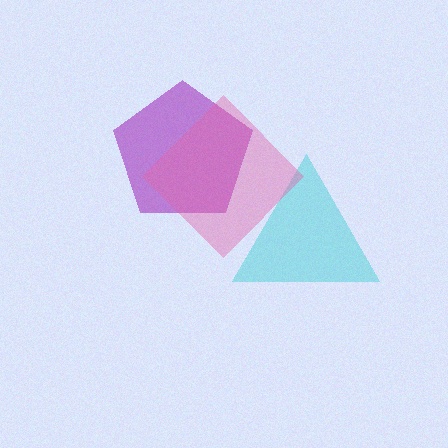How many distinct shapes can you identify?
There are 3 distinct shapes: a cyan triangle, a purple pentagon, a pink diamond.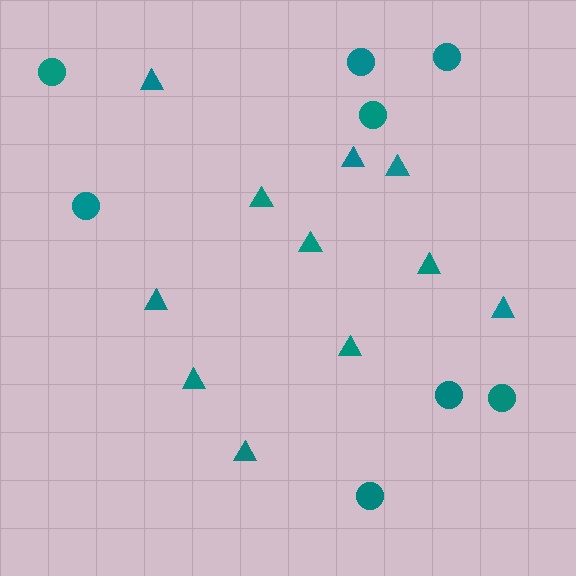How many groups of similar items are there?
There are 2 groups: one group of triangles (11) and one group of circles (8).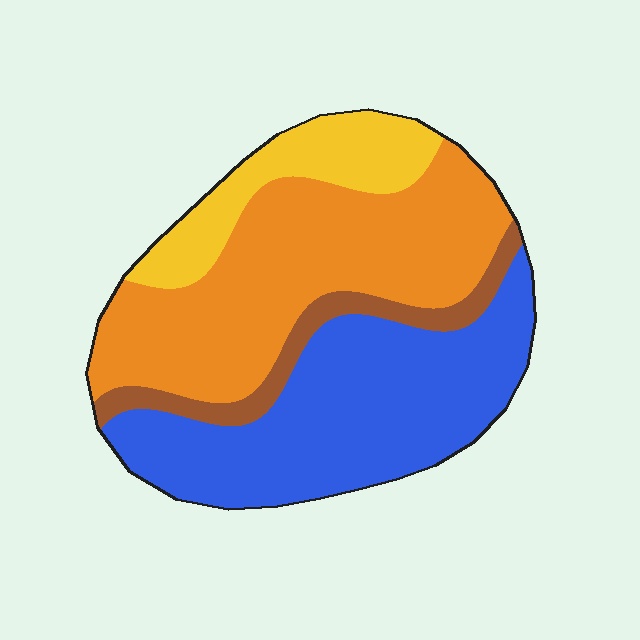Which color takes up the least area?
Brown, at roughly 10%.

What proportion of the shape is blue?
Blue covers 38% of the shape.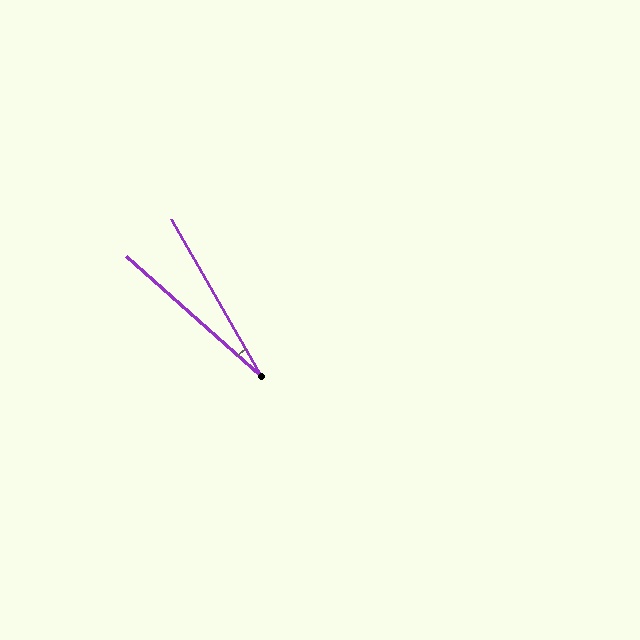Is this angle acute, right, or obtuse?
It is acute.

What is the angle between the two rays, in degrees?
Approximately 19 degrees.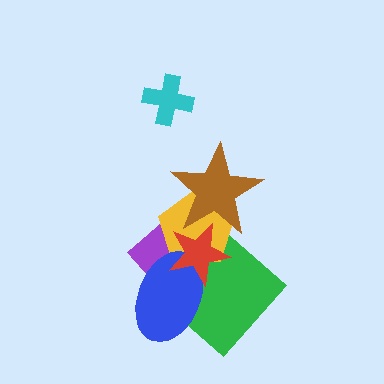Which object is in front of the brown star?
The red star is in front of the brown star.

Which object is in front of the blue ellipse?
The red star is in front of the blue ellipse.